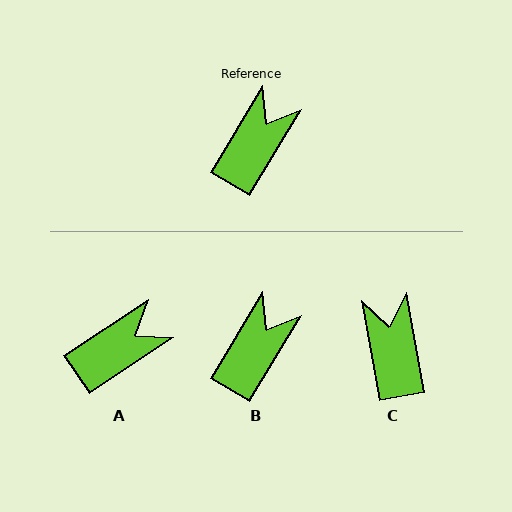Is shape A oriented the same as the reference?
No, it is off by about 25 degrees.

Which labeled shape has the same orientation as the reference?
B.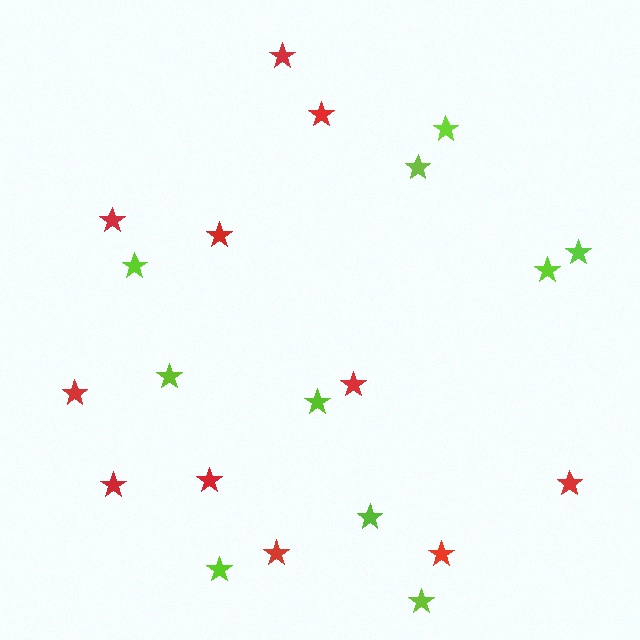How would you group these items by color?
There are 2 groups: one group of lime stars (10) and one group of red stars (11).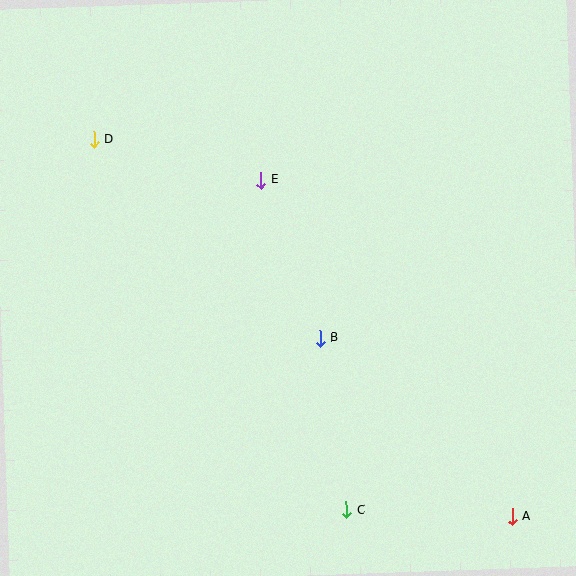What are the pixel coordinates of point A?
Point A is at (512, 517).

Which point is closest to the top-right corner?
Point E is closest to the top-right corner.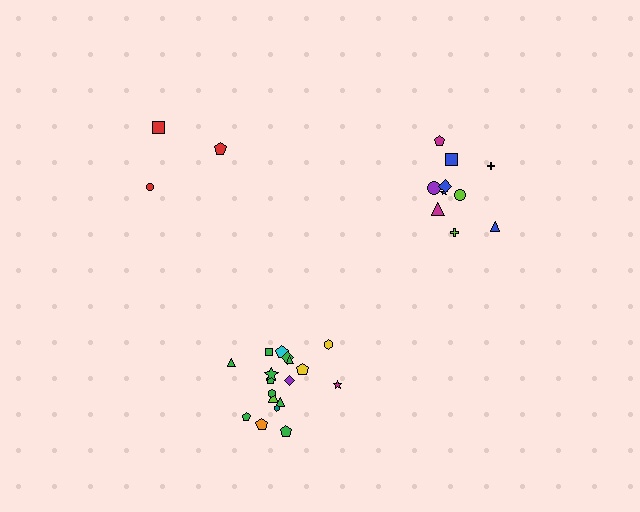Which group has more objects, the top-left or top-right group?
The top-right group.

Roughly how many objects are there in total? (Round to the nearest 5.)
Roughly 30 objects in total.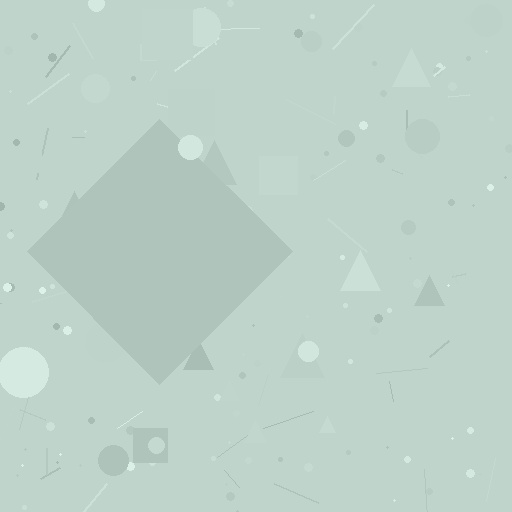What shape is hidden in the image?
A diamond is hidden in the image.